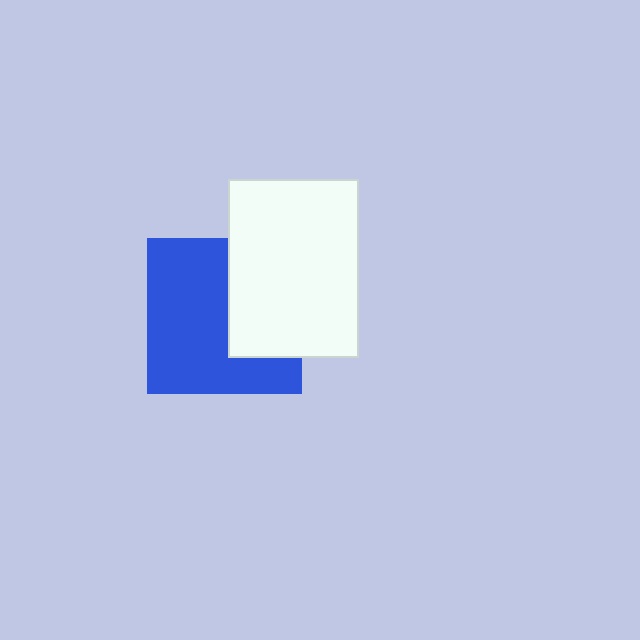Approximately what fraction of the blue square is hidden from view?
Roughly 37% of the blue square is hidden behind the white rectangle.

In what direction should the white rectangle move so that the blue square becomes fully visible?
The white rectangle should move right. That is the shortest direction to clear the overlap and leave the blue square fully visible.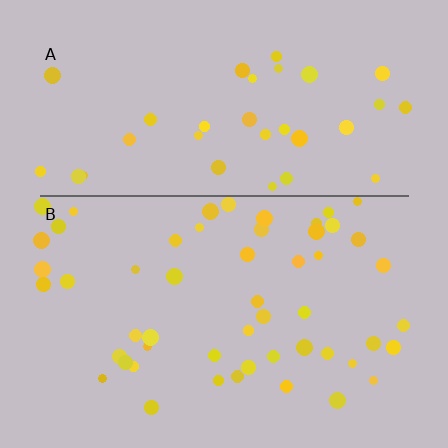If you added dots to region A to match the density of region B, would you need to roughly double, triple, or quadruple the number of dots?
Approximately double.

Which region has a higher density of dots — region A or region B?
B (the bottom).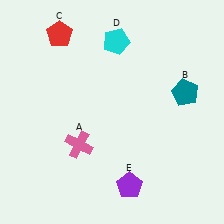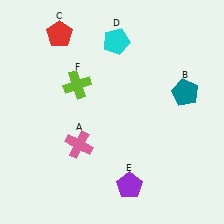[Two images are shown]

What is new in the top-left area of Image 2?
A lime cross (F) was added in the top-left area of Image 2.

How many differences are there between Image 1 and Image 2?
There is 1 difference between the two images.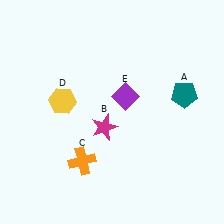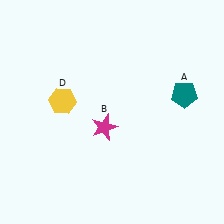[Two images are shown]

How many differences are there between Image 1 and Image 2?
There are 2 differences between the two images.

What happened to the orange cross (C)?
The orange cross (C) was removed in Image 2. It was in the bottom-left area of Image 1.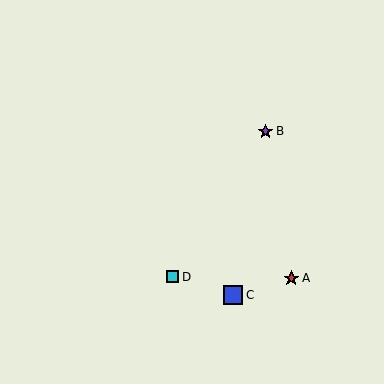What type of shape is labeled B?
Shape B is a purple star.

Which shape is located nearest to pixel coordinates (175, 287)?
The cyan square (labeled D) at (173, 277) is nearest to that location.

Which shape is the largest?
The blue square (labeled C) is the largest.